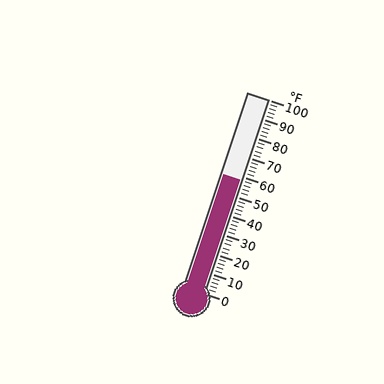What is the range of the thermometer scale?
The thermometer scale ranges from 0°F to 100°F.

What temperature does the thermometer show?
The thermometer shows approximately 58°F.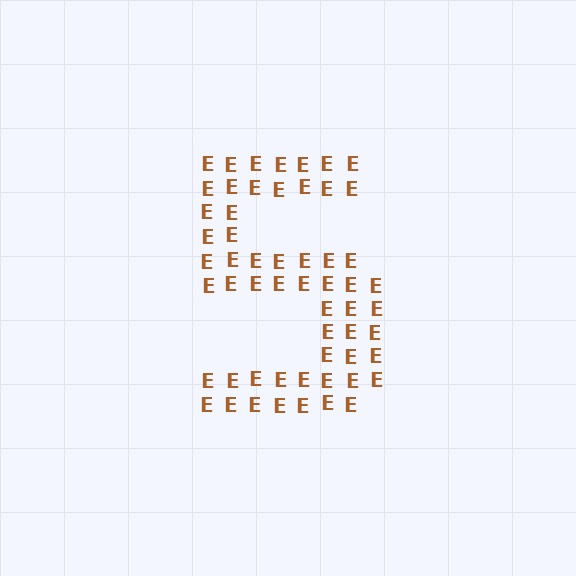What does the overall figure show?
The overall figure shows the digit 5.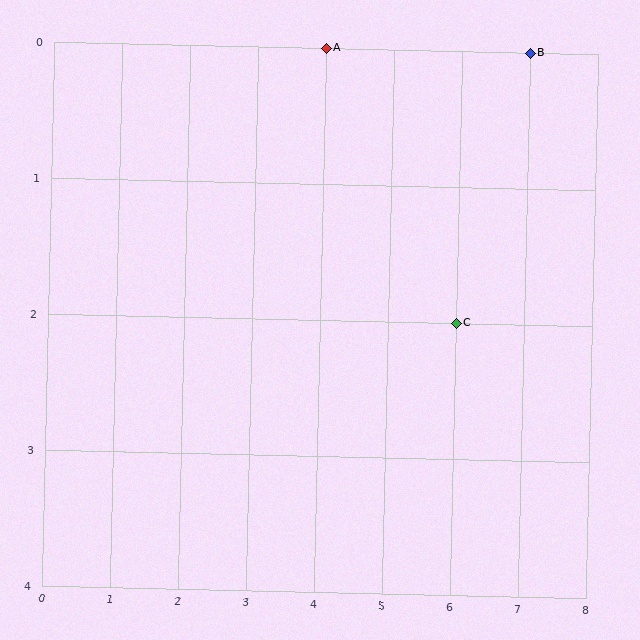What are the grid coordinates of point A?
Point A is at grid coordinates (4, 0).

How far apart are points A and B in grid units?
Points A and B are 3 columns apart.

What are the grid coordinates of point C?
Point C is at grid coordinates (6, 2).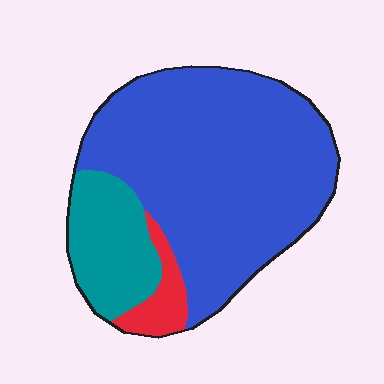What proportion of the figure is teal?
Teal covers around 20% of the figure.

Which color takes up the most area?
Blue, at roughly 75%.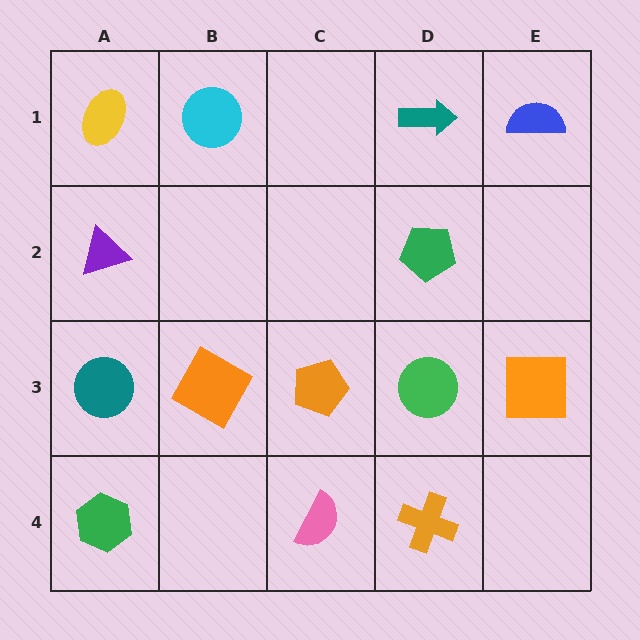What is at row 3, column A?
A teal circle.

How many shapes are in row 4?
3 shapes.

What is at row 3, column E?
An orange square.